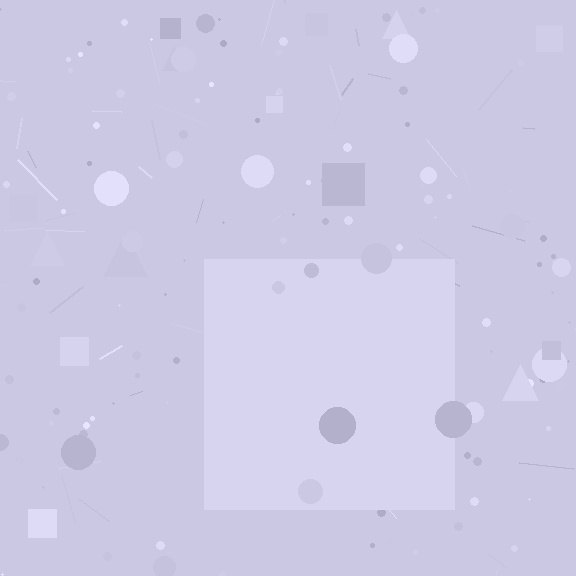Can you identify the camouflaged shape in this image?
The camouflaged shape is a square.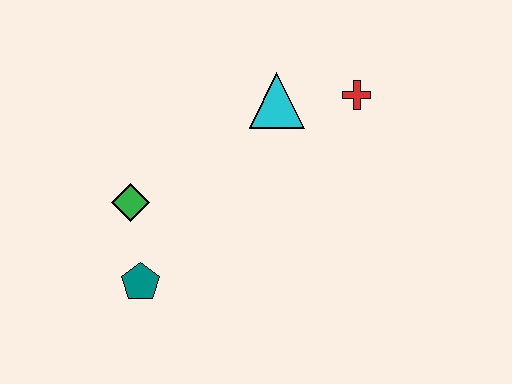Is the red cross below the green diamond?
No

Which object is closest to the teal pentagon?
The green diamond is closest to the teal pentagon.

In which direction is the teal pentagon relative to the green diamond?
The teal pentagon is below the green diamond.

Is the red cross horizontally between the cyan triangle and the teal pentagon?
No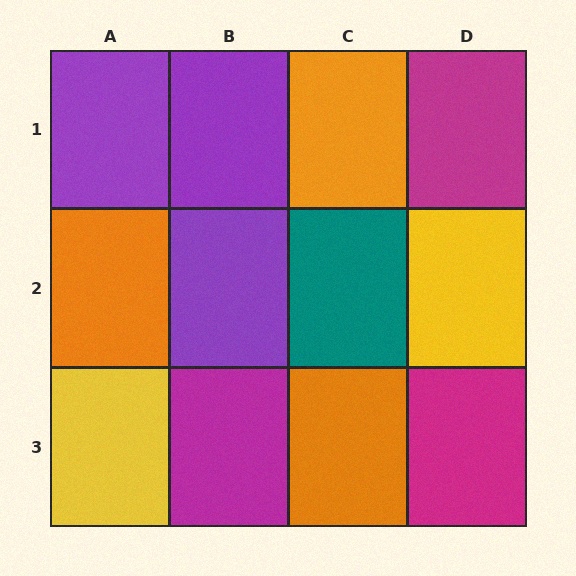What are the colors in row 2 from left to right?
Orange, purple, teal, yellow.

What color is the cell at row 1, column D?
Magenta.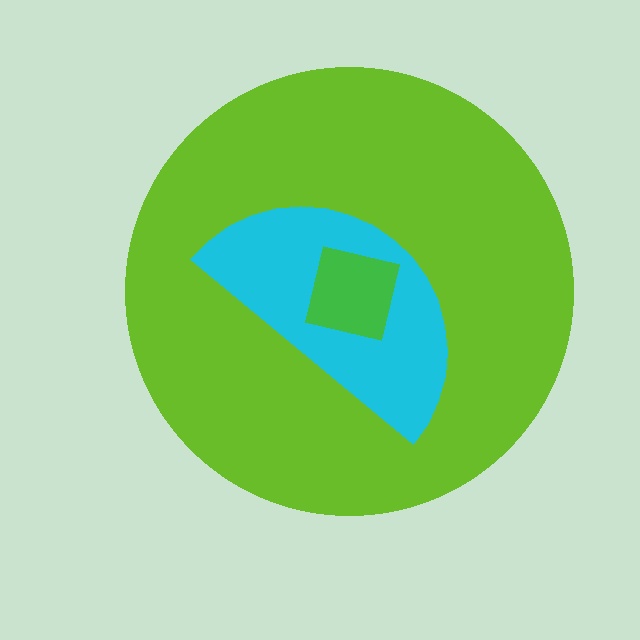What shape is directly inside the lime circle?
The cyan semicircle.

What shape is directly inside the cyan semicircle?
The green square.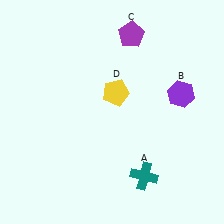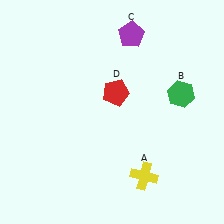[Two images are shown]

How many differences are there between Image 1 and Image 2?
There are 3 differences between the two images.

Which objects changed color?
A changed from teal to yellow. B changed from purple to green. D changed from yellow to red.